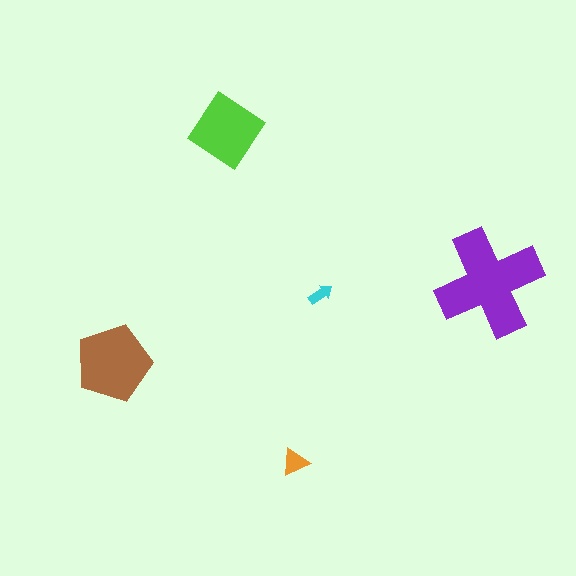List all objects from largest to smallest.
The purple cross, the brown pentagon, the lime diamond, the orange triangle, the cyan arrow.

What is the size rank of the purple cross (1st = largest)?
1st.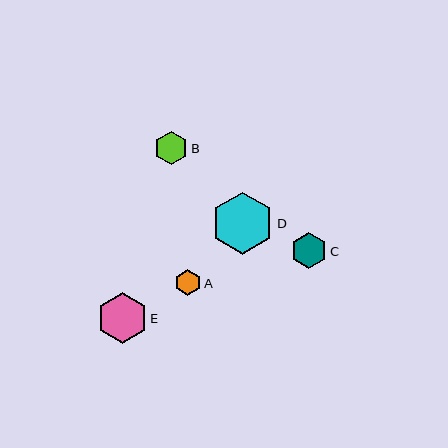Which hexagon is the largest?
Hexagon D is the largest with a size of approximately 62 pixels.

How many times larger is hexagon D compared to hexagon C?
Hexagon D is approximately 1.7 times the size of hexagon C.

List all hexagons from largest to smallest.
From largest to smallest: D, E, C, B, A.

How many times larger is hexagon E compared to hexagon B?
Hexagon E is approximately 1.5 times the size of hexagon B.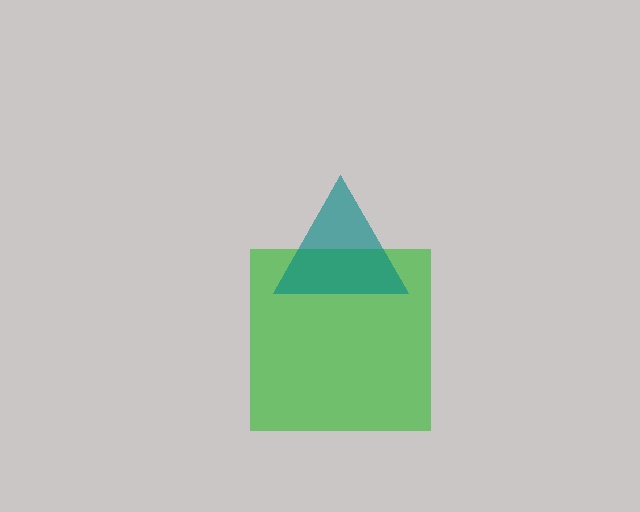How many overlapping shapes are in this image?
There are 2 overlapping shapes in the image.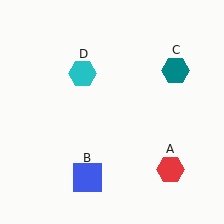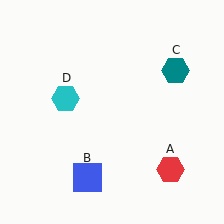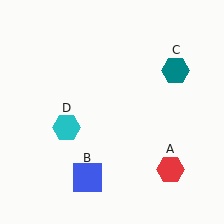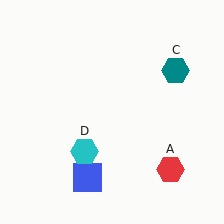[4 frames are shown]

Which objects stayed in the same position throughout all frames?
Red hexagon (object A) and blue square (object B) and teal hexagon (object C) remained stationary.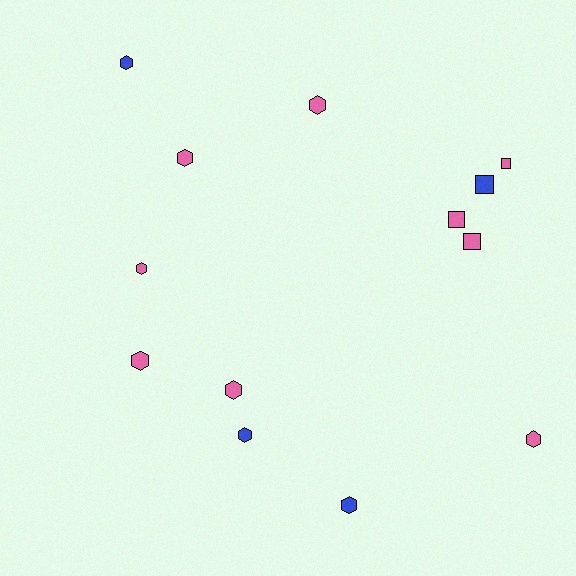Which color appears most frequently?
Pink, with 9 objects.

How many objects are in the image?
There are 13 objects.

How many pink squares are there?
There are 3 pink squares.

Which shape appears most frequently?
Hexagon, with 9 objects.